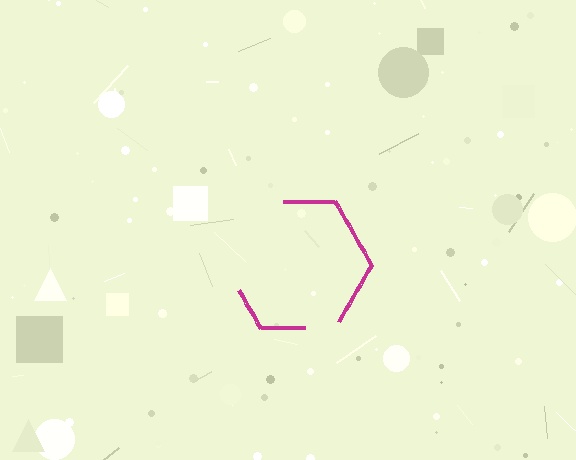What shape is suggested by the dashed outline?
The dashed outline suggests a hexagon.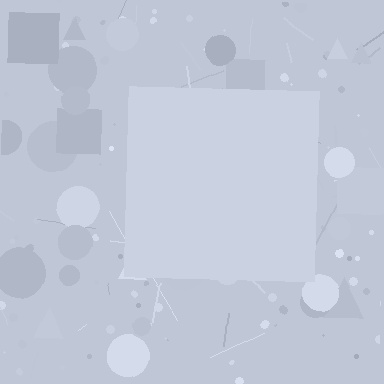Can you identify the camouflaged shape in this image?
The camouflaged shape is a square.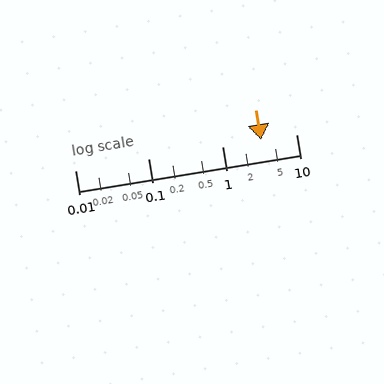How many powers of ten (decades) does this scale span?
The scale spans 3 decades, from 0.01 to 10.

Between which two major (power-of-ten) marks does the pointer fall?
The pointer is between 1 and 10.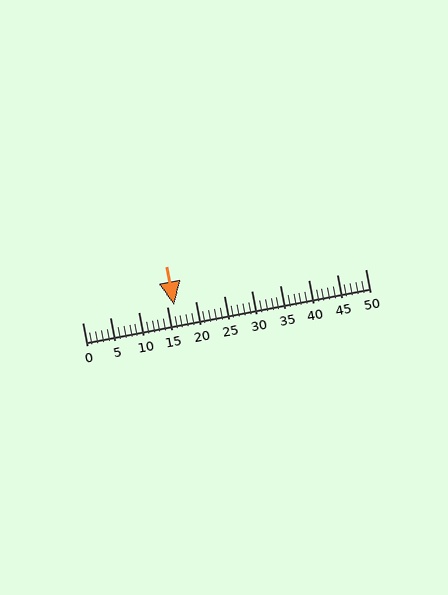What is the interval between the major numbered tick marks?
The major tick marks are spaced 5 units apart.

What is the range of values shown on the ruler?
The ruler shows values from 0 to 50.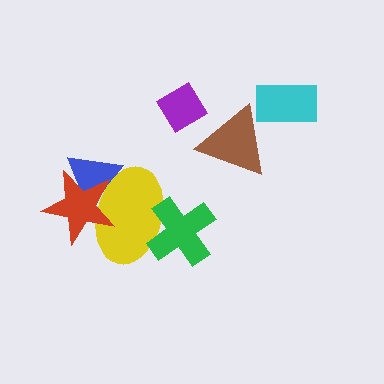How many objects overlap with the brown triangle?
0 objects overlap with the brown triangle.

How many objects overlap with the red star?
2 objects overlap with the red star.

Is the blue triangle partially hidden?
Yes, it is partially covered by another shape.